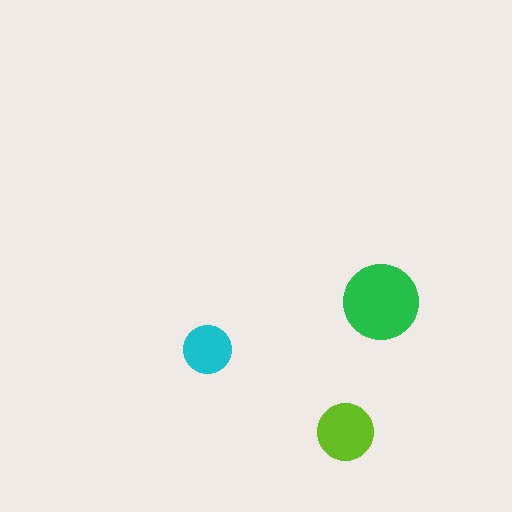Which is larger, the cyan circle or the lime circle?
The lime one.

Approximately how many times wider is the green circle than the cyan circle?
About 1.5 times wider.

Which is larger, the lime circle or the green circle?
The green one.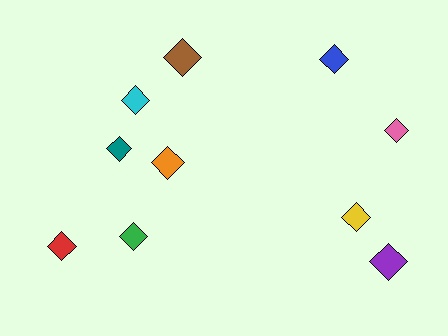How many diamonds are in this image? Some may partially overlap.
There are 10 diamonds.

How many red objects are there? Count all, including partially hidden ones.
There is 1 red object.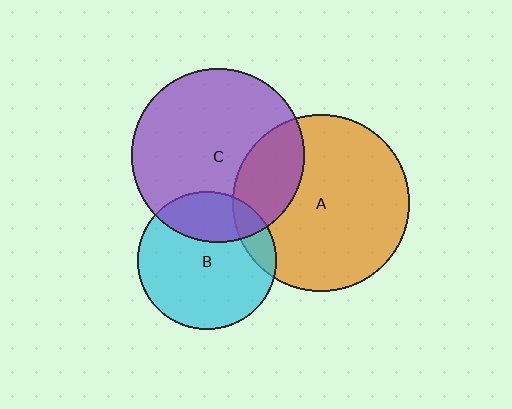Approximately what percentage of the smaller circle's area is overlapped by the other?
Approximately 25%.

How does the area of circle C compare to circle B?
Approximately 1.6 times.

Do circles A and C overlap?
Yes.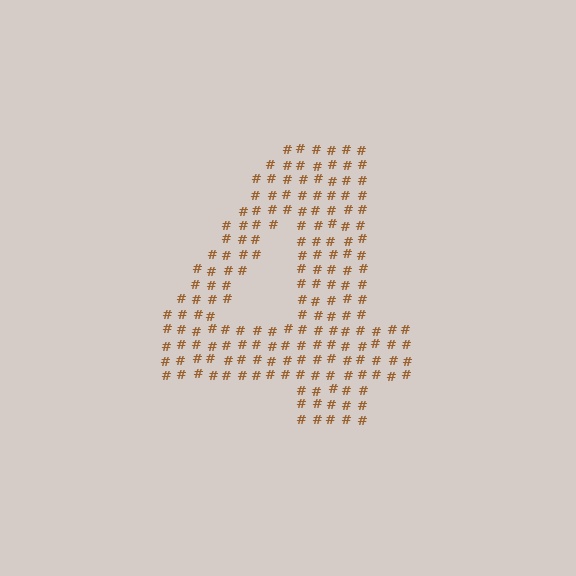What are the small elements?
The small elements are hash symbols.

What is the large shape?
The large shape is the digit 4.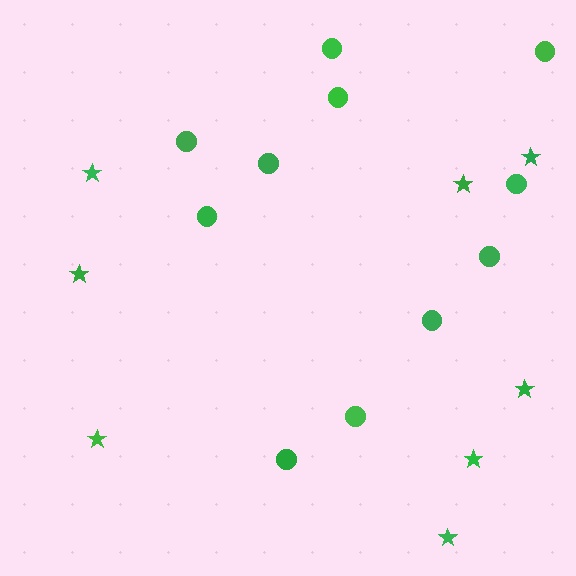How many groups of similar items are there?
There are 2 groups: one group of circles (11) and one group of stars (8).